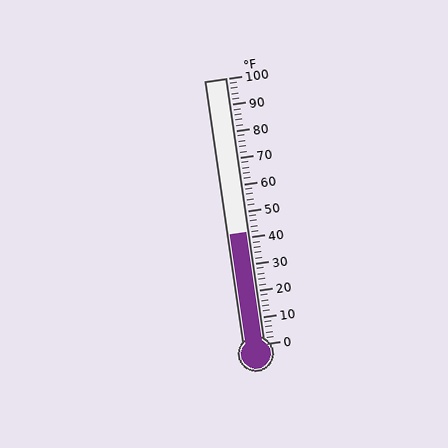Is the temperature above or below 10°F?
The temperature is above 10°F.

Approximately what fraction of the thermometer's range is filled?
The thermometer is filled to approximately 40% of its range.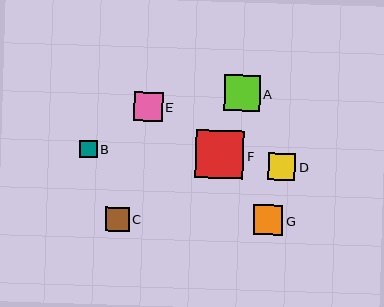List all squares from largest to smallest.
From largest to smallest: F, A, G, E, D, C, B.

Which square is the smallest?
Square B is the smallest with a size of approximately 17 pixels.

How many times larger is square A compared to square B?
Square A is approximately 2.1 times the size of square B.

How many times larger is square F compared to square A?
Square F is approximately 1.3 times the size of square A.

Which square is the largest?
Square F is the largest with a size of approximately 49 pixels.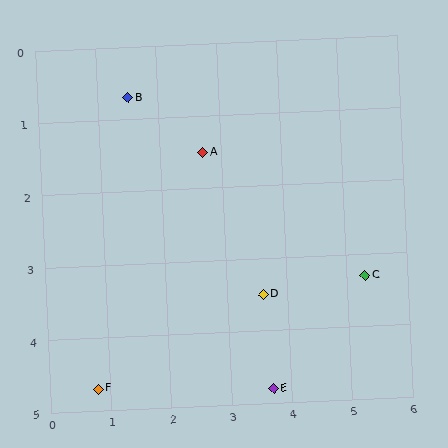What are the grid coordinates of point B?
Point B is at approximately (1.5, 0.7).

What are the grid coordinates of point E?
Point E is at approximately (3.7, 4.8).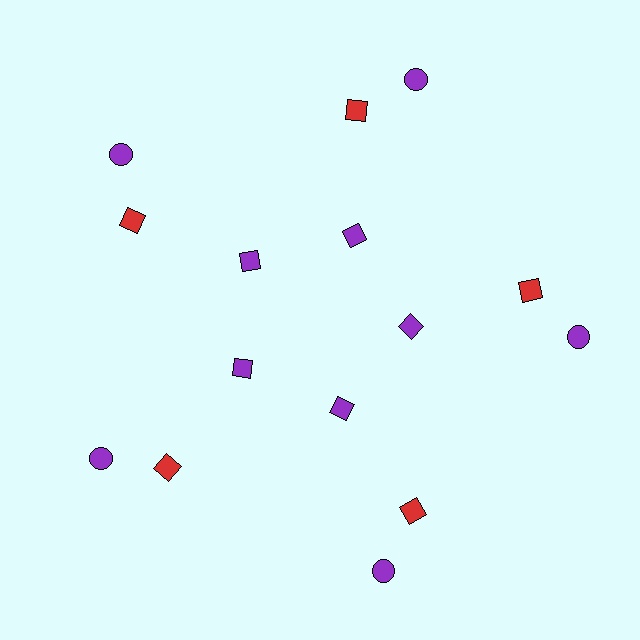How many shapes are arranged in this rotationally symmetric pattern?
There are 15 shapes, arranged in 5 groups of 3.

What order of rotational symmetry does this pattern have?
This pattern has 5-fold rotational symmetry.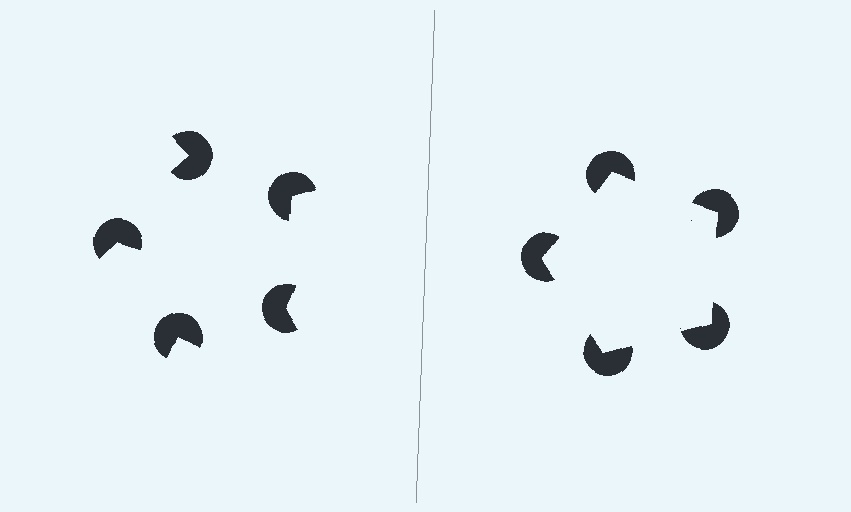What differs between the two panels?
The pac-man discs are positioned identically on both sides; only the wedge orientations differ. On the right they align to a pentagon; on the left they are misaligned.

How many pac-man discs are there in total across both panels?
10 — 5 on each side.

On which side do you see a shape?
An illusory pentagon appears on the right side. On the left side the wedge cuts are rotated, so no coherent shape forms.